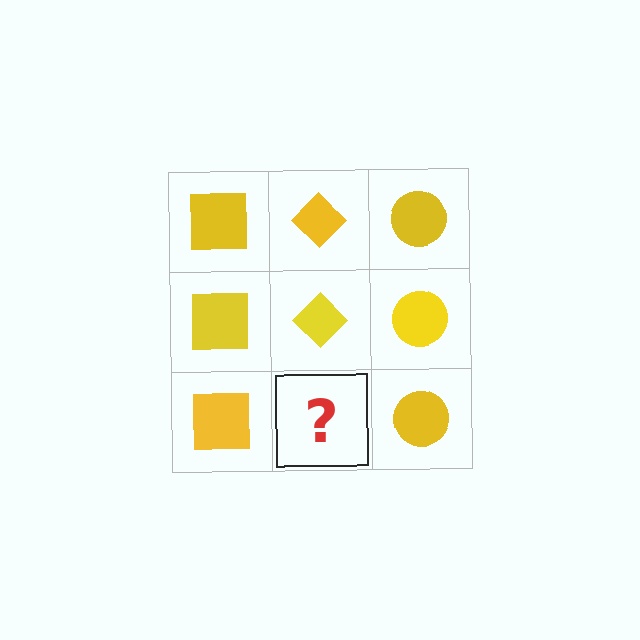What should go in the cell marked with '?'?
The missing cell should contain a yellow diamond.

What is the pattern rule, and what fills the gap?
The rule is that each column has a consistent shape. The gap should be filled with a yellow diamond.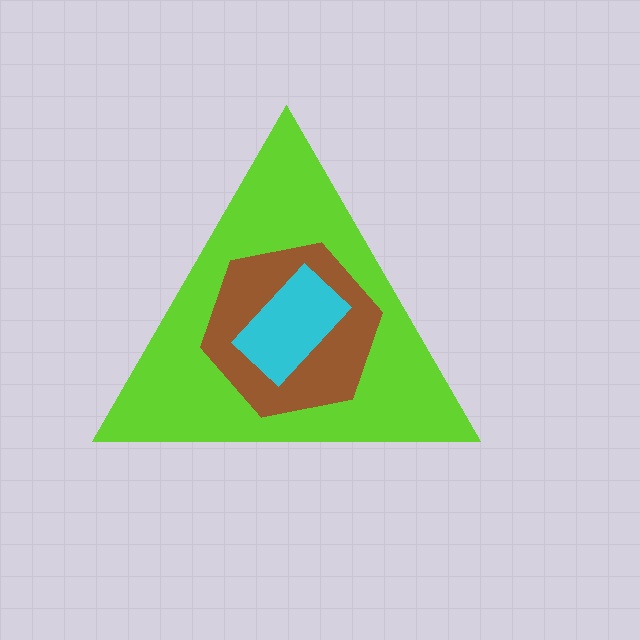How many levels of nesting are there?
3.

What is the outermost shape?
The lime triangle.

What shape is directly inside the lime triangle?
The brown hexagon.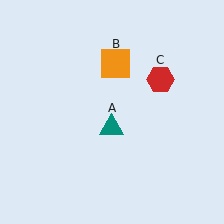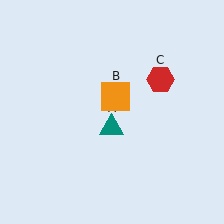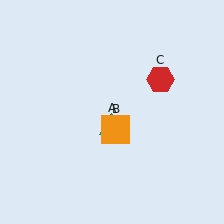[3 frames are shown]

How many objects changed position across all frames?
1 object changed position: orange square (object B).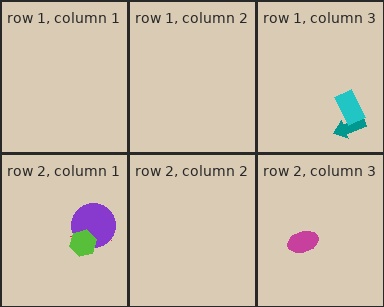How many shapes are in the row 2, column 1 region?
3.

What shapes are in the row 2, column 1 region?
The red star, the purple circle, the lime hexagon.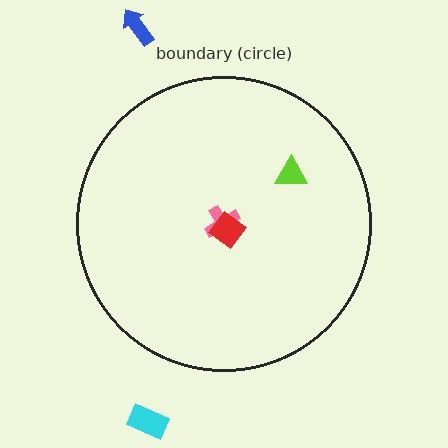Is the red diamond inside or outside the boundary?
Inside.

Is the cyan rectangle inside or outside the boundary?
Outside.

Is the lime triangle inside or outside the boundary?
Inside.